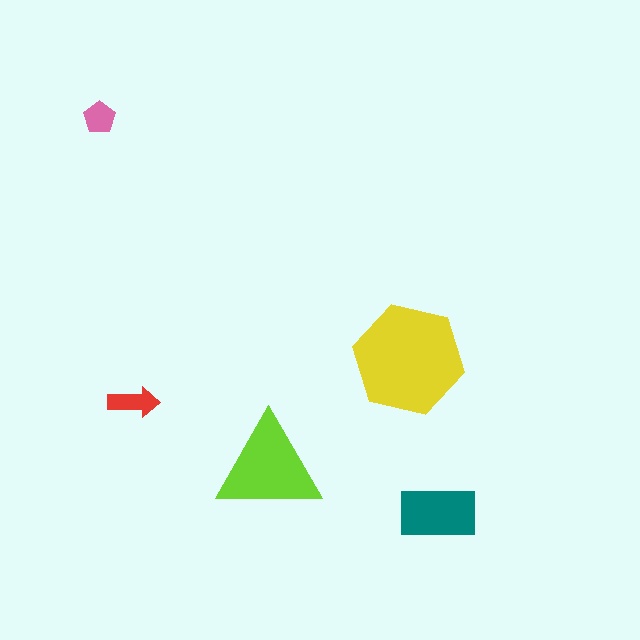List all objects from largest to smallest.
The yellow hexagon, the lime triangle, the teal rectangle, the red arrow, the pink pentagon.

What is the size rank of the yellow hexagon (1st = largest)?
1st.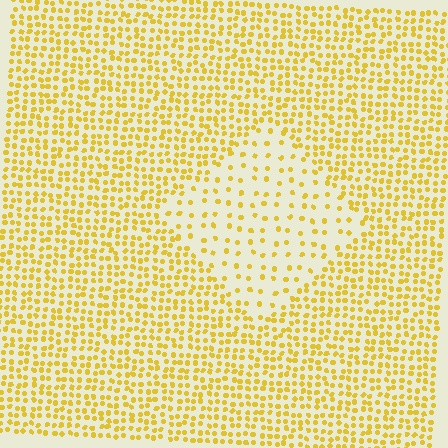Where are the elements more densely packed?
The elements are more densely packed outside the diamond boundary.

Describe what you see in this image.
The image contains small yellow elements arranged at two different densities. A diamond-shaped region is visible where the elements are less densely packed than the surrounding area.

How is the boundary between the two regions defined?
The boundary is defined by a change in element density (approximately 2.6x ratio). All elements are the same color, size, and shape.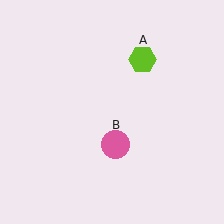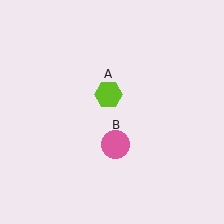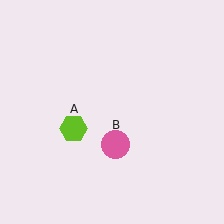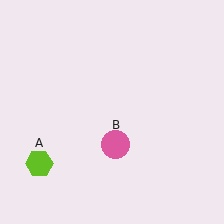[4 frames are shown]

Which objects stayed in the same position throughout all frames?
Pink circle (object B) remained stationary.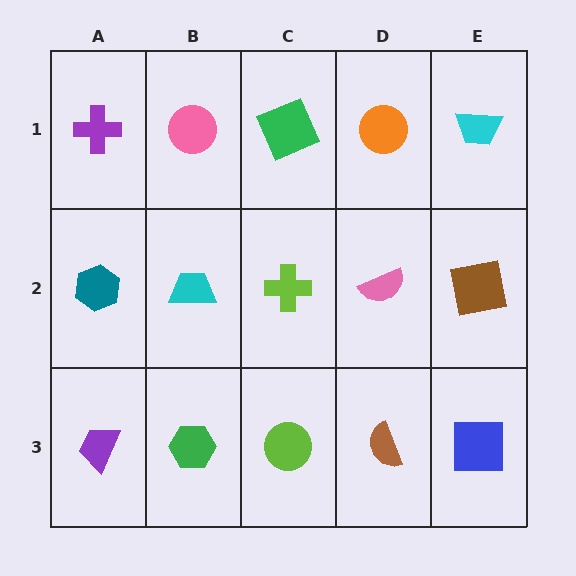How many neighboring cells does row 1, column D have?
3.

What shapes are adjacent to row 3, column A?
A teal hexagon (row 2, column A), a green hexagon (row 3, column B).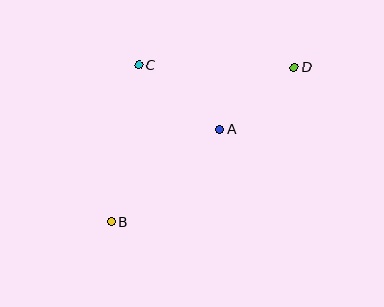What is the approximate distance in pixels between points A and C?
The distance between A and C is approximately 104 pixels.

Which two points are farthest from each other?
Points B and D are farthest from each other.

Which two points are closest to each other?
Points A and D are closest to each other.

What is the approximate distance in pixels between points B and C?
The distance between B and C is approximately 159 pixels.